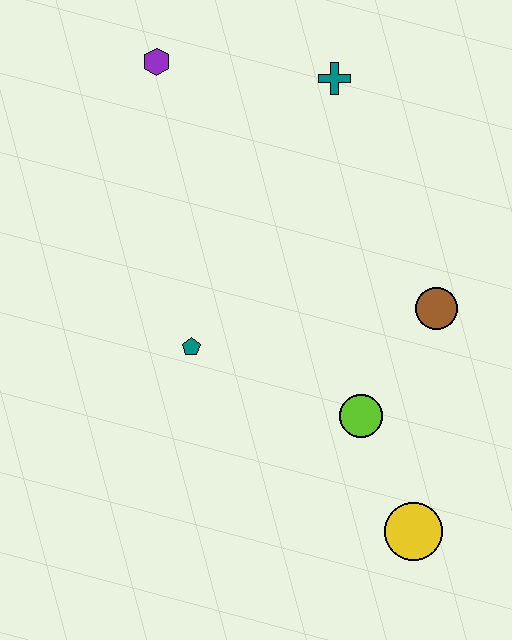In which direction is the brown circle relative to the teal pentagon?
The brown circle is to the right of the teal pentagon.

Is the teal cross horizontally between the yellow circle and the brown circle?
No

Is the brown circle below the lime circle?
No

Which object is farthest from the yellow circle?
The purple hexagon is farthest from the yellow circle.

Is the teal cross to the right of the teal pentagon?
Yes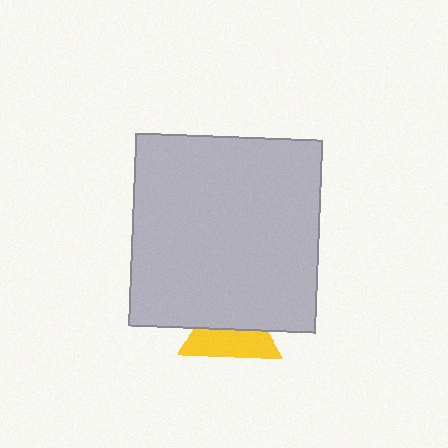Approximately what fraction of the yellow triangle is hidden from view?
Roughly 49% of the yellow triangle is hidden behind the light gray rectangle.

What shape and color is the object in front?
The object in front is a light gray rectangle.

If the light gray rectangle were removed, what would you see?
You would see the complete yellow triangle.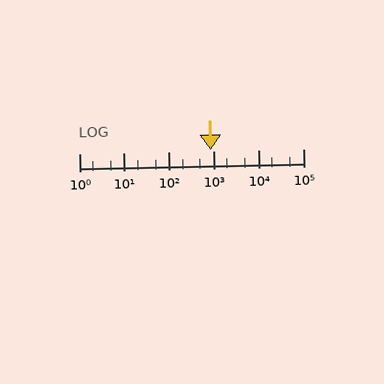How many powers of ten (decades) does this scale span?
The scale spans 5 decades, from 1 to 100000.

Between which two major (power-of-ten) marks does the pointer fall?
The pointer is between 100 and 1000.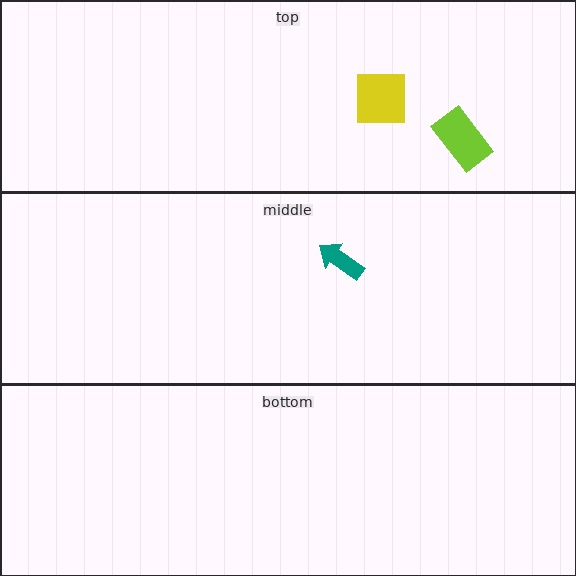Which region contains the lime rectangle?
The top region.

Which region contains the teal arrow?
The middle region.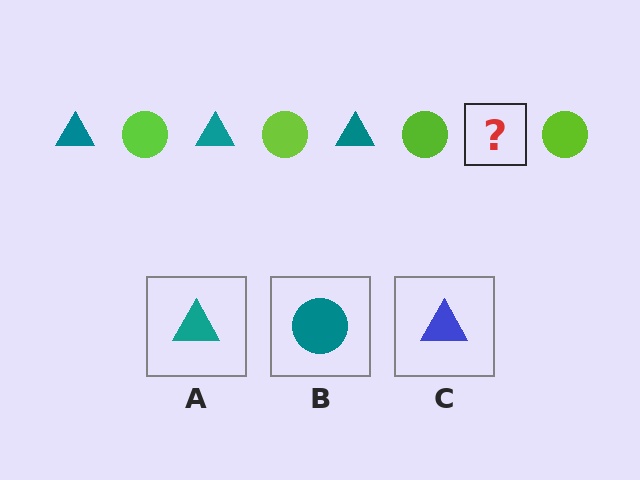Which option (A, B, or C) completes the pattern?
A.